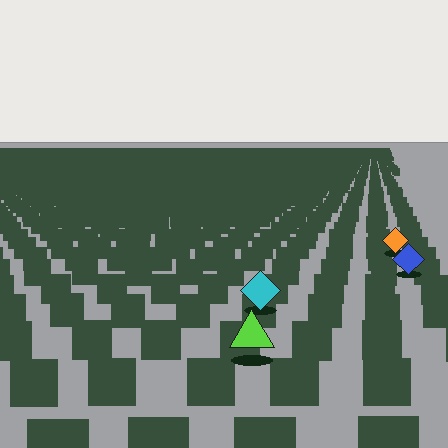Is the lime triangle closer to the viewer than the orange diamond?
Yes. The lime triangle is closer — you can tell from the texture gradient: the ground texture is coarser near it.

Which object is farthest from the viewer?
The orange diamond is farthest from the viewer. It appears smaller and the ground texture around it is denser.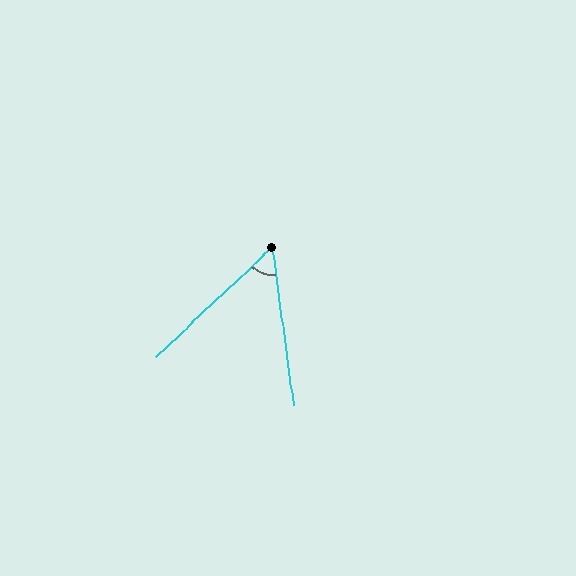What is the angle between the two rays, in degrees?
Approximately 54 degrees.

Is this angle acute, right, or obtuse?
It is acute.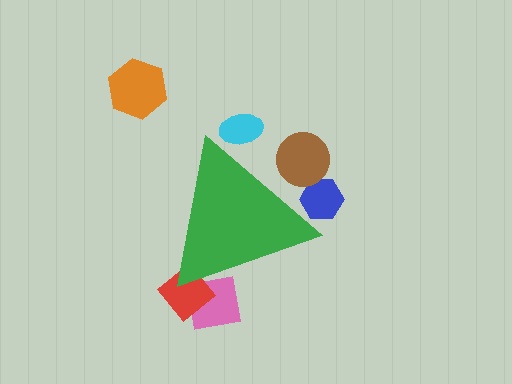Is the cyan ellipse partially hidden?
Yes, the cyan ellipse is partially hidden behind the green triangle.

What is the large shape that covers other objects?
A green triangle.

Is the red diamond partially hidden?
Yes, the red diamond is partially hidden behind the green triangle.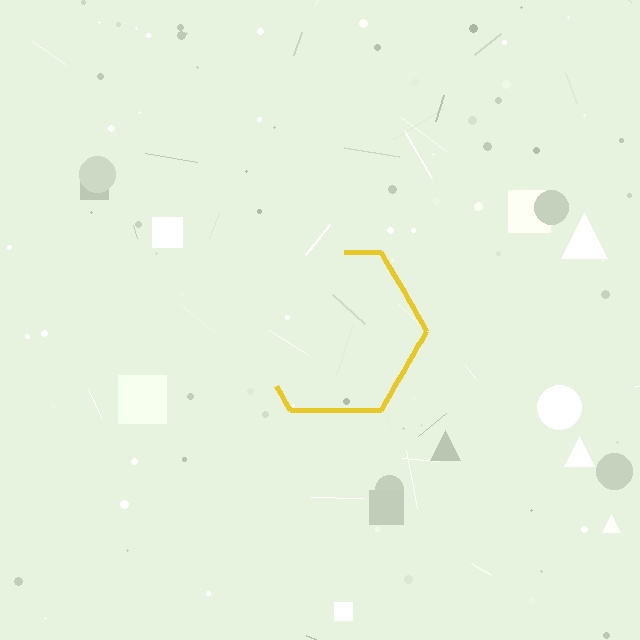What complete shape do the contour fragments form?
The contour fragments form a hexagon.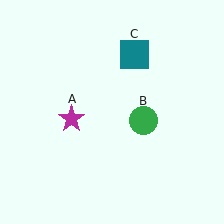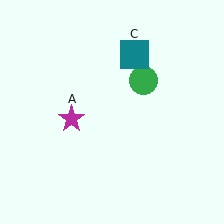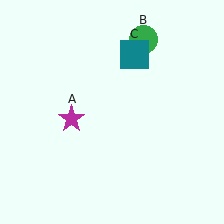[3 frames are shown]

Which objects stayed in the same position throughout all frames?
Magenta star (object A) and teal square (object C) remained stationary.